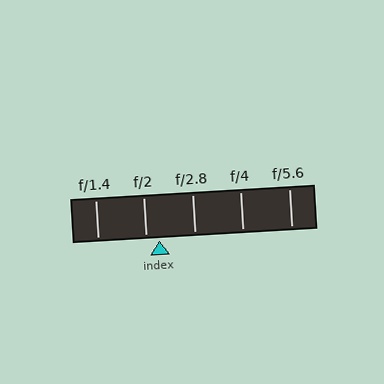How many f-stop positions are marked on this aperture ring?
There are 5 f-stop positions marked.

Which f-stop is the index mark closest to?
The index mark is closest to f/2.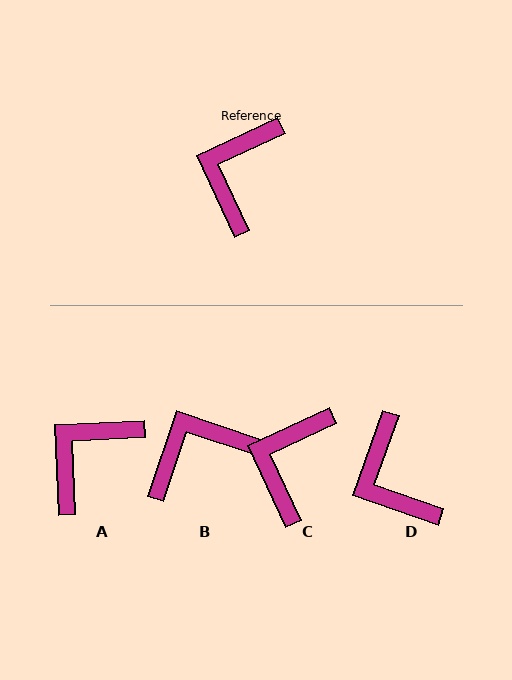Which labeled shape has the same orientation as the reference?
C.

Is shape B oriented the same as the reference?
No, it is off by about 43 degrees.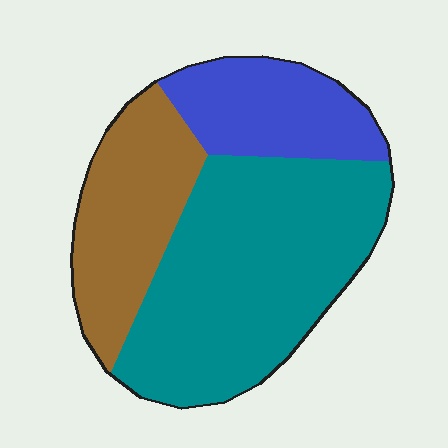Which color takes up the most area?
Teal, at roughly 55%.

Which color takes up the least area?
Blue, at roughly 20%.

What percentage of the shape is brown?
Brown takes up between a quarter and a half of the shape.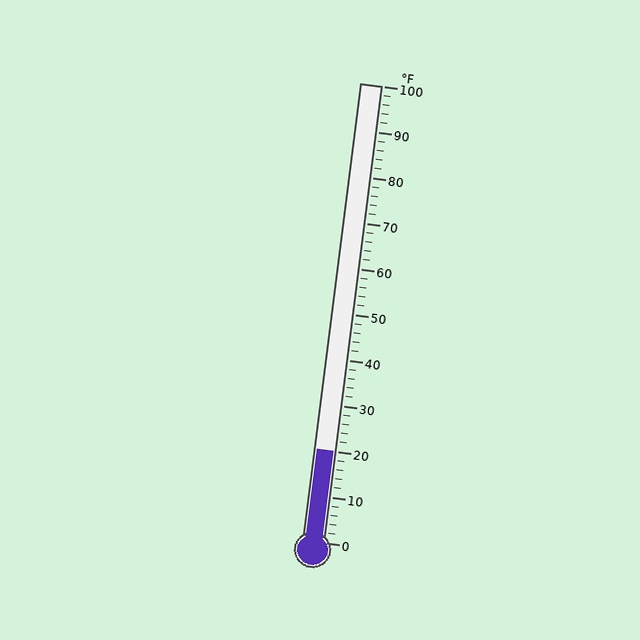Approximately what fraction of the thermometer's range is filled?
The thermometer is filled to approximately 20% of its range.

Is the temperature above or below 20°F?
The temperature is at 20°F.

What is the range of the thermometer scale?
The thermometer scale ranges from 0°F to 100°F.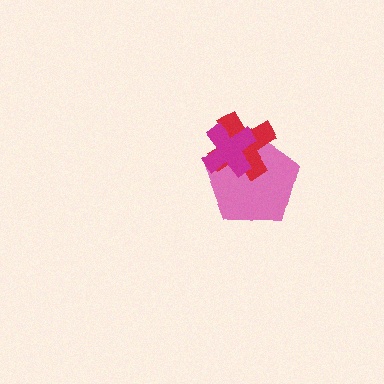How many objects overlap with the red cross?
2 objects overlap with the red cross.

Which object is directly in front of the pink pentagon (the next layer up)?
The red cross is directly in front of the pink pentagon.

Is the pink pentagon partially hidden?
Yes, it is partially covered by another shape.